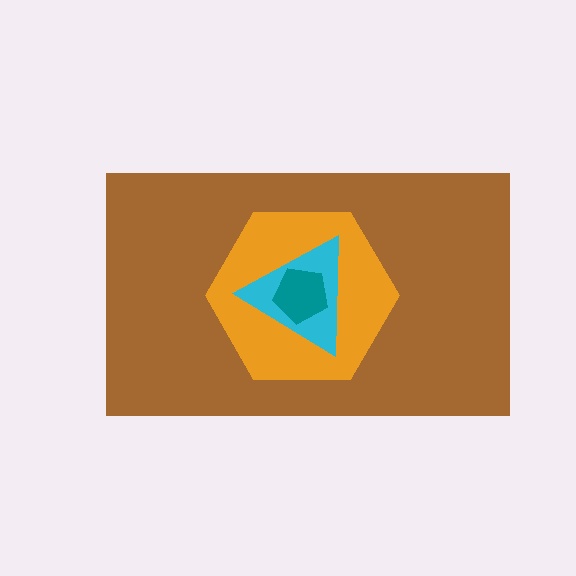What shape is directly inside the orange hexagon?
The cyan triangle.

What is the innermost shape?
The teal pentagon.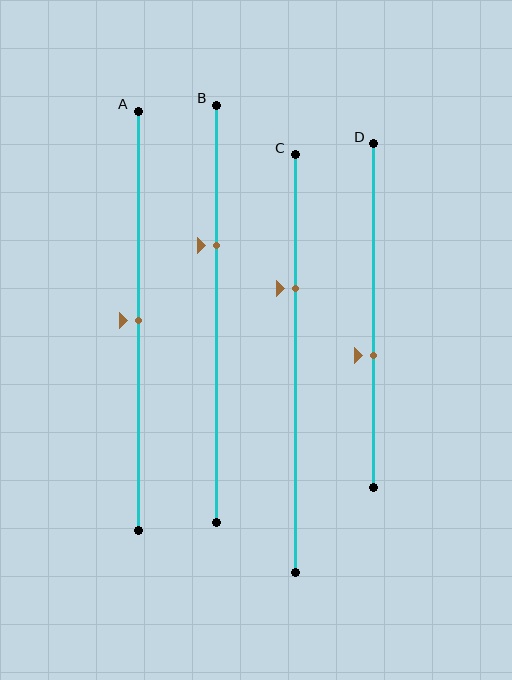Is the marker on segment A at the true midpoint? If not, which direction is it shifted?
Yes, the marker on segment A is at the true midpoint.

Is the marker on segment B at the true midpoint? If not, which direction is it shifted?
No, the marker on segment B is shifted upward by about 16% of the segment length.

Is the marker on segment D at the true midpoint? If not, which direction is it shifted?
No, the marker on segment D is shifted downward by about 12% of the segment length.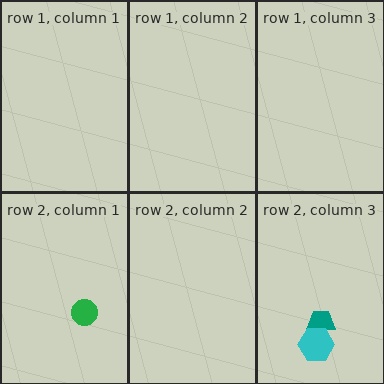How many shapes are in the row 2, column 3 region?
2.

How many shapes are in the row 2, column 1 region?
1.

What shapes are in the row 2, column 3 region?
The teal trapezoid, the cyan hexagon.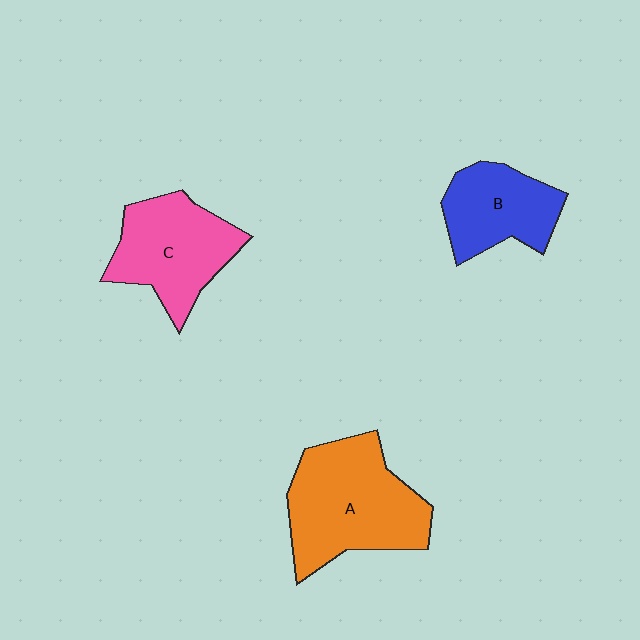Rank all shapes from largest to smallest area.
From largest to smallest: A (orange), C (pink), B (blue).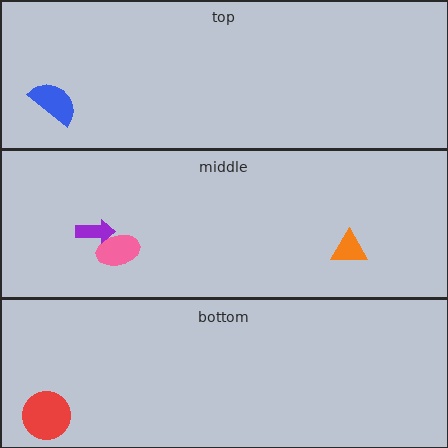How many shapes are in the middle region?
3.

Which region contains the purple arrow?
The middle region.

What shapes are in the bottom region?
The red circle.